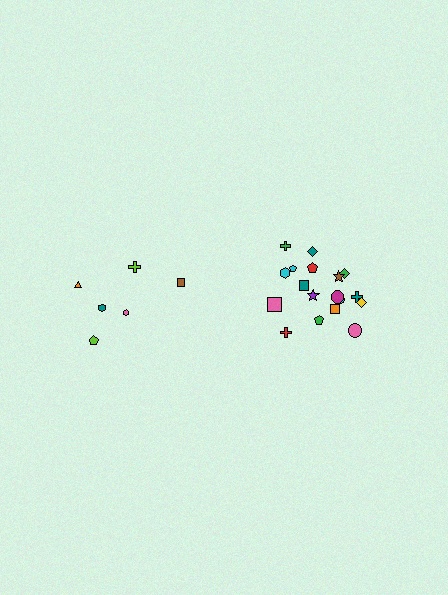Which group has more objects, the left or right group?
The right group.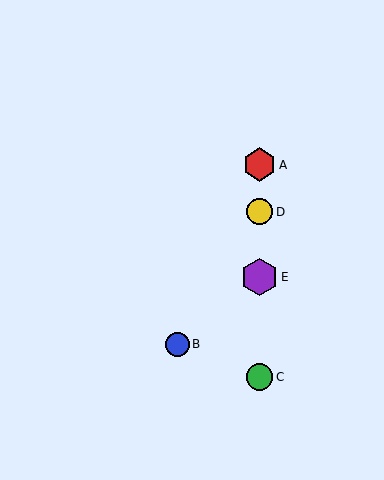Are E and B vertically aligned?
No, E is at x≈260 and B is at x≈177.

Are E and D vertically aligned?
Yes, both are at x≈260.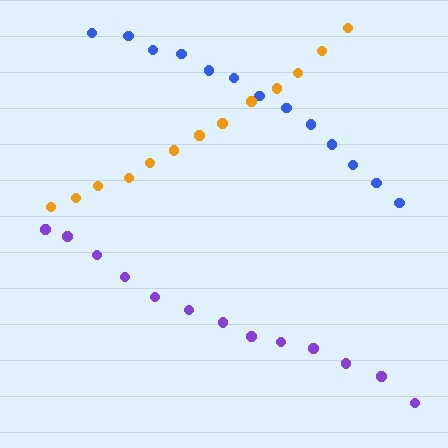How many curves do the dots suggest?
There are 3 distinct paths.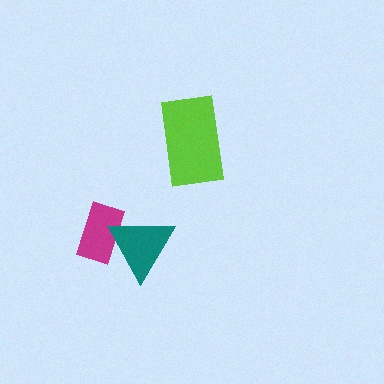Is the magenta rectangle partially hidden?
Yes, it is partially covered by another shape.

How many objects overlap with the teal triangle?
1 object overlaps with the teal triangle.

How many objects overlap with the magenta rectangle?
1 object overlaps with the magenta rectangle.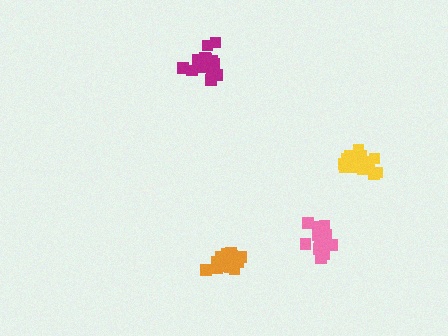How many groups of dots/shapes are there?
There are 4 groups.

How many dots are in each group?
Group 1: 19 dots, Group 2: 18 dots, Group 3: 16 dots, Group 4: 17 dots (70 total).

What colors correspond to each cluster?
The clusters are colored: orange, yellow, pink, magenta.